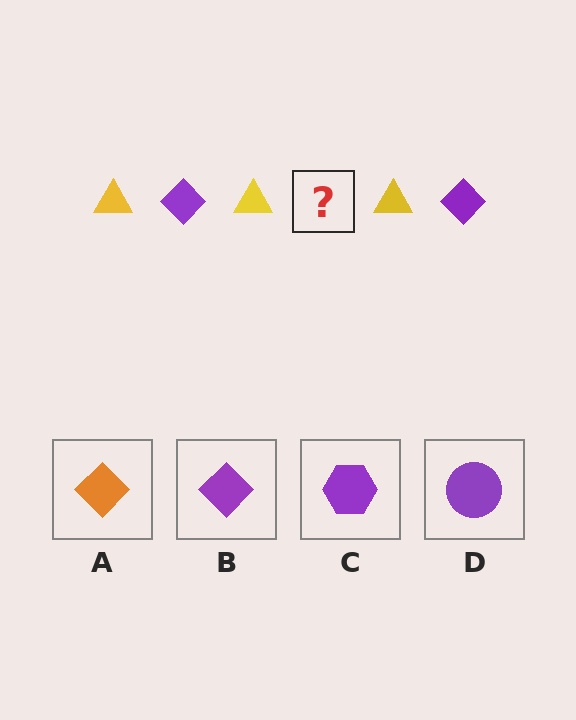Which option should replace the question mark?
Option B.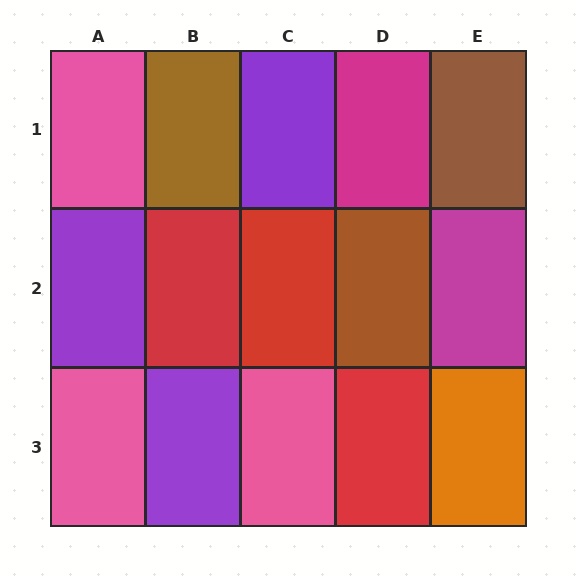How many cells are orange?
1 cell is orange.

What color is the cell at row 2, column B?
Red.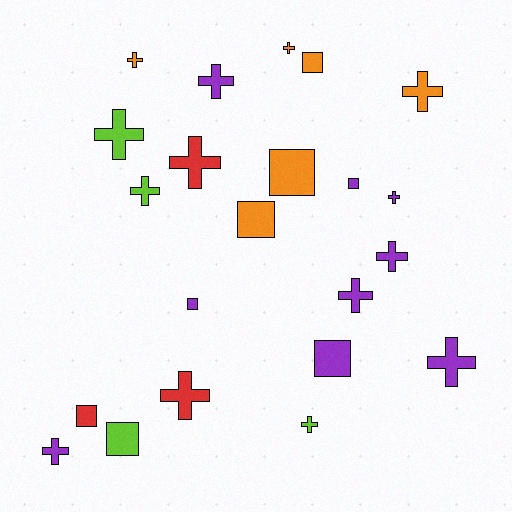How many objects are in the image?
There are 22 objects.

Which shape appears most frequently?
Cross, with 14 objects.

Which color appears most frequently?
Purple, with 9 objects.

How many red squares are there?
There is 1 red square.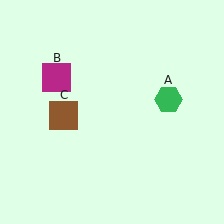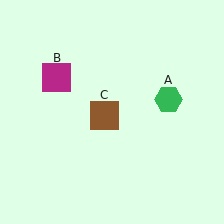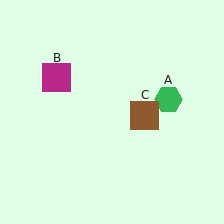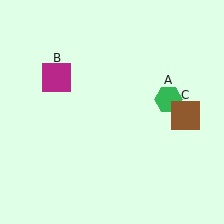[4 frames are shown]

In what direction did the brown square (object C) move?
The brown square (object C) moved right.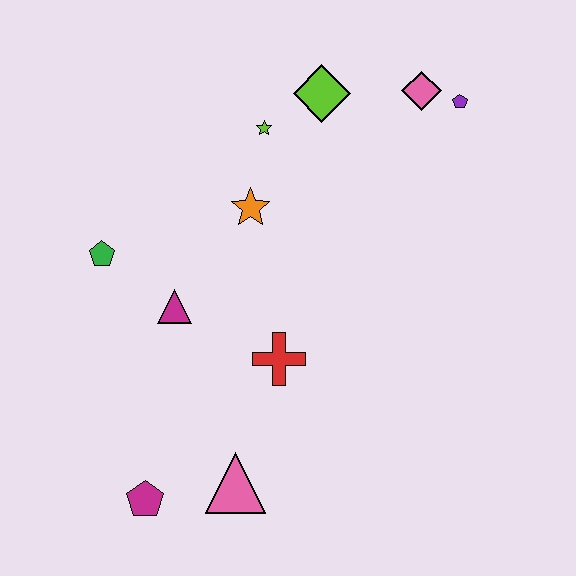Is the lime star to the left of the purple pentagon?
Yes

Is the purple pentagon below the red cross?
No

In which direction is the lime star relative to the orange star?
The lime star is above the orange star.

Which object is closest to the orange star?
The lime star is closest to the orange star.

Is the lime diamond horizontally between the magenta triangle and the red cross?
No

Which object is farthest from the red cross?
The purple pentagon is farthest from the red cross.